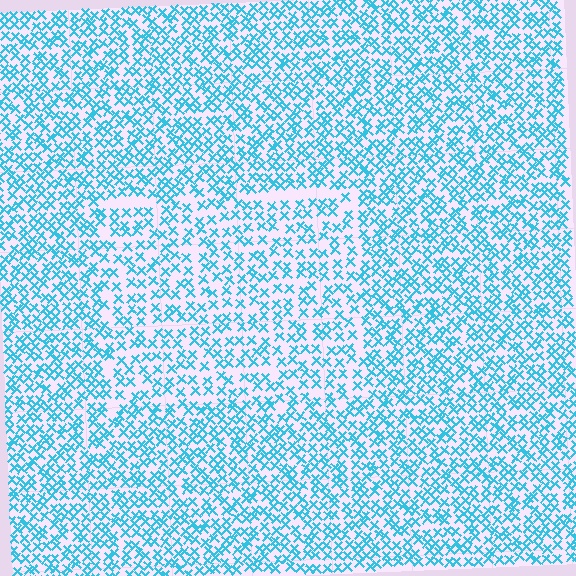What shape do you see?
I see a rectangle.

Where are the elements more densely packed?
The elements are more densely packed outside the rectangle boundary.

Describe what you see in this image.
The image contains small cyan elements arranged at two different densities. A rectangle-shaped region is visible where the elements are less densely packed than the surrounding area.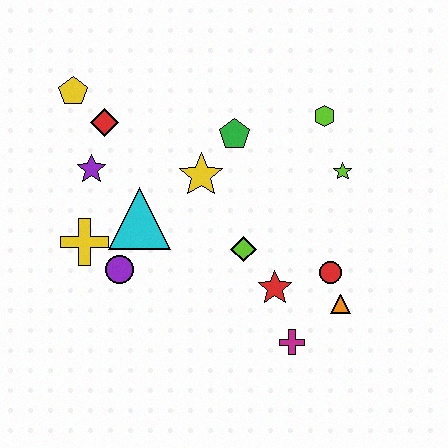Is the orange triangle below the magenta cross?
No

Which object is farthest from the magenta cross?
The yellow pentagon is farthest from the magenta cross.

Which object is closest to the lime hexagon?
The lime star is closest to the lime hexagon.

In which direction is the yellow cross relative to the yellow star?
The yellow cross is to the left of the yellow star.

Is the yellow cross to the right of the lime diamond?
No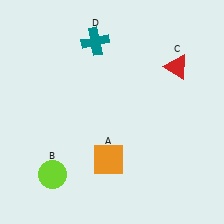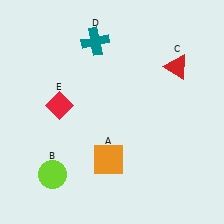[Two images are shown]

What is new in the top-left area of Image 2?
A red diamond (E) was added in the top-left area of Image 2.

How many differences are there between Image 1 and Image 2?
There is 1 difference between the two images.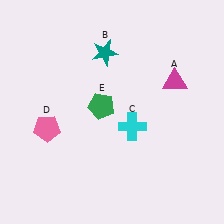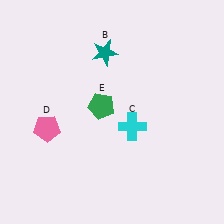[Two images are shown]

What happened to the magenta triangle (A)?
The magenta triangle (A) was removed in Image 2. It was in the top-right area of Image 1.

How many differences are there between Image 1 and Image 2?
There is 1 difference between the two images.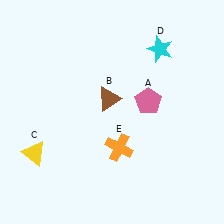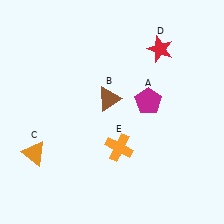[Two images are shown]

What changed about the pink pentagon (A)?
In Image 1, A is pink. In Image 2, it changed to magenta.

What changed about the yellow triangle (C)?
In Image 1, C is yellow. In Image 2, it changed to orange.